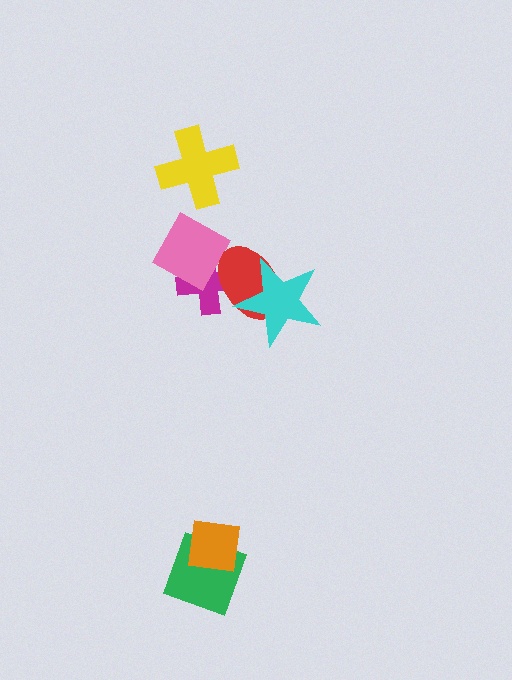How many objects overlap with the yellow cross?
0 objects overlap with the yellow cross.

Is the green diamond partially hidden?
Yes, it is partially covered by another shape.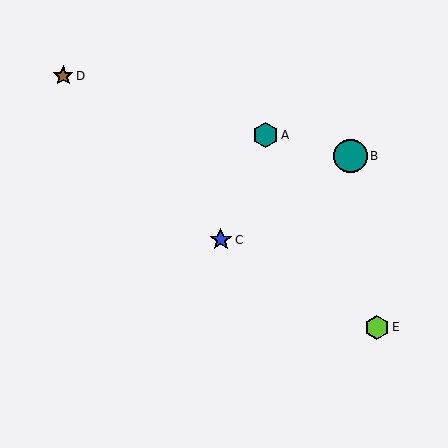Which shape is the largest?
The teal circle (labeled B) is the largest.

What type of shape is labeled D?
Shape D is a brown star.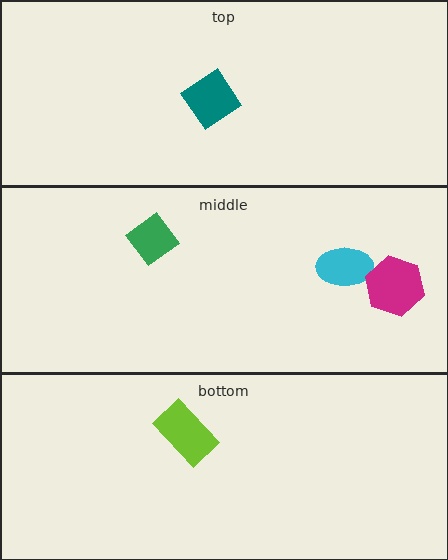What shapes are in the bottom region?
The lime rectangle.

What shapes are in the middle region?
The green diamond, the cyan ellipse, the magenta hexagon.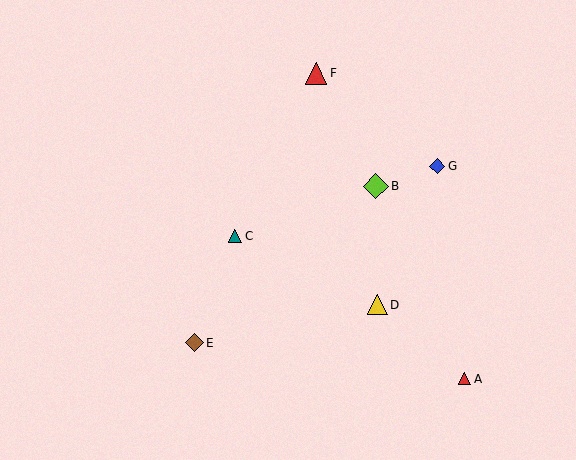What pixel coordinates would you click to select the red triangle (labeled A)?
Click at (465, 379) to select the red triangle A.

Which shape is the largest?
The lime diamond (labeled B) is the largest.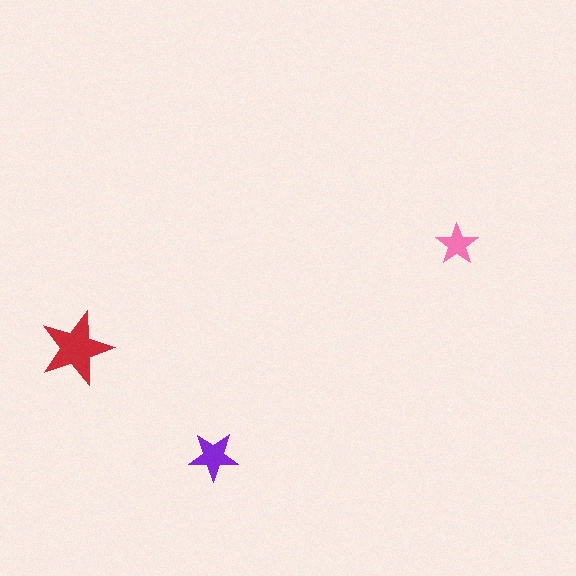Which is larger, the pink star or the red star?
The red one.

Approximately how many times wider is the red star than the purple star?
About 1.5 times wider.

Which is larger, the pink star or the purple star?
The purple one.